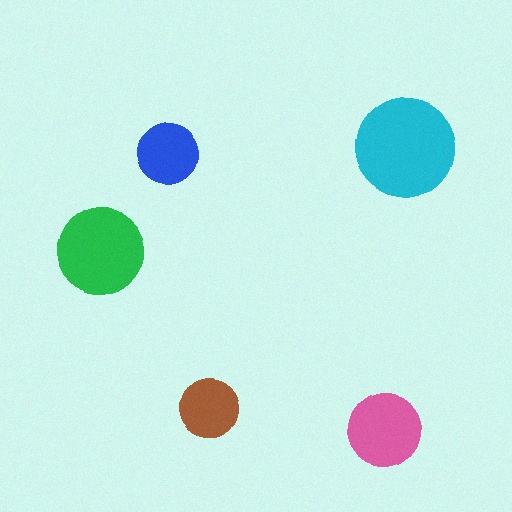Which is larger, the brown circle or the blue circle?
The blue one.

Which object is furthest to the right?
The cyan circle is rightmost.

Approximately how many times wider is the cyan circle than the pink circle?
About 1.5 times wider.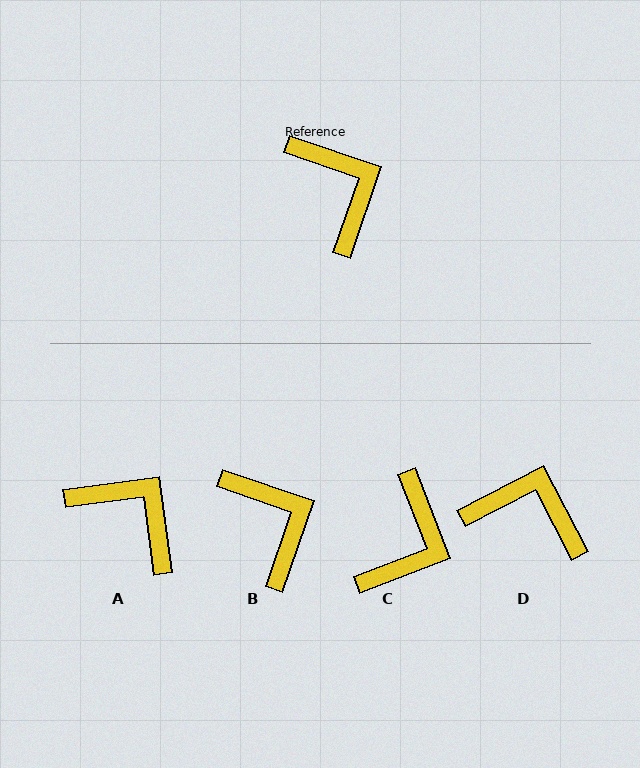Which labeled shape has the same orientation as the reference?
B.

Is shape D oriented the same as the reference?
No, it is off by about 46 degrees.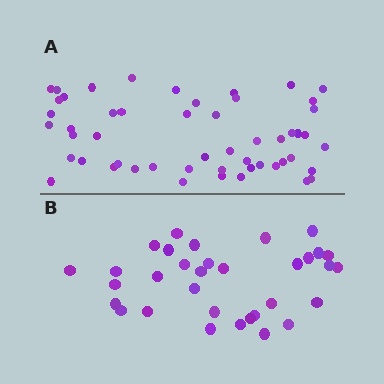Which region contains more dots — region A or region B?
Region A (the top region) has more dots.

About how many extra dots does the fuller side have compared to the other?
Region A has approximately 20 more dots than region B.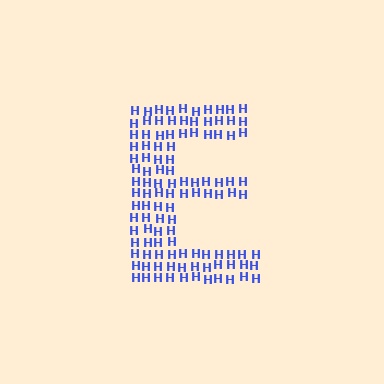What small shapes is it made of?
It is made of small letter H's.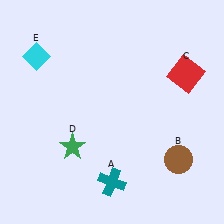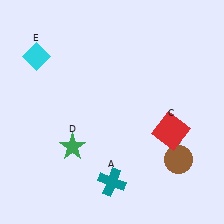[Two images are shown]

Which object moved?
The red square (C) moved down.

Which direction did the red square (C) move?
The red square (C) moved down.